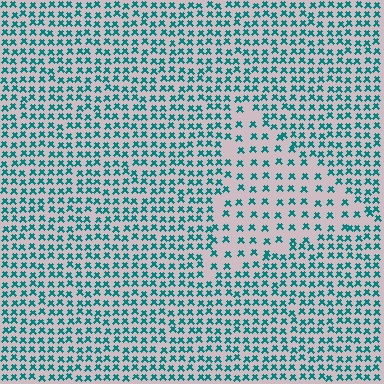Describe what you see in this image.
The image contains small teal elements arranged at two different densities. A triangle-shaped region is visible where the elements are less densely packed than the surrounding area.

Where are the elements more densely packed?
The elements are more densely packed outside the triangle boundary.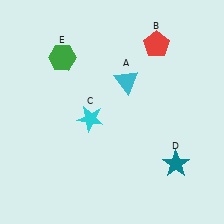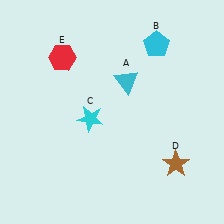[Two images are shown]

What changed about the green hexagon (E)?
In Image 1, E is green. In Image 2, it changed to red.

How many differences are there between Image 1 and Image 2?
There are 3 differences between the two images.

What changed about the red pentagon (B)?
In Image 1, B is red. In Image 2, it changed to cyan.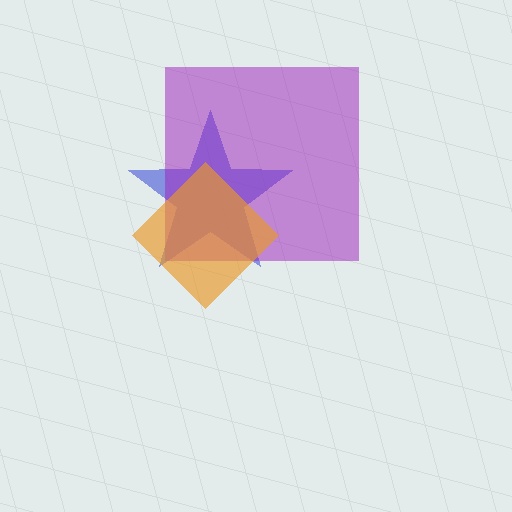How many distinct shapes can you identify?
There are 3 distinct shapes: a blue star, a purple square, an orange diamond.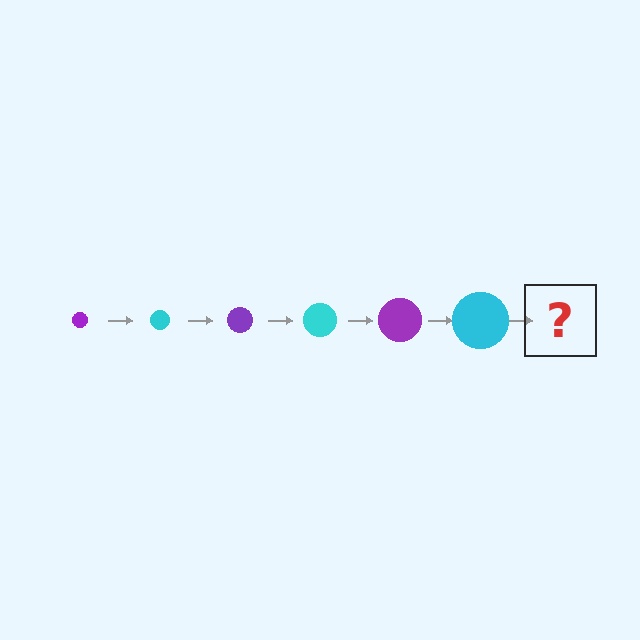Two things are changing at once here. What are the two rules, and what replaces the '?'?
The two rules are that the circle grows larger each step and the color cycles through purple and cyan. The '?' should be a purple circle, larger than the previous one.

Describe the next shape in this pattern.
It should be a purple circle, larger than the previous one.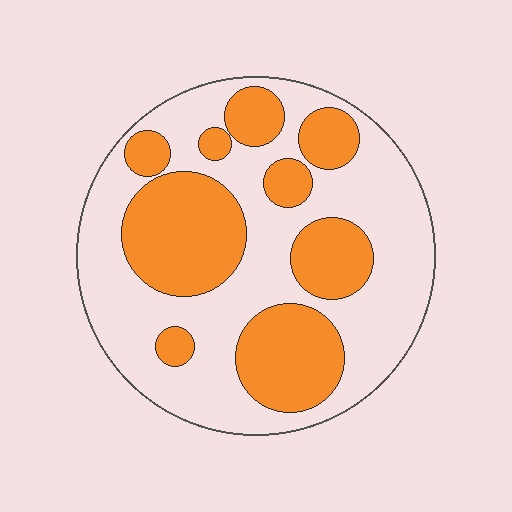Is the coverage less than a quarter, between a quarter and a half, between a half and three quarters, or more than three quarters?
Between a quarter and a half.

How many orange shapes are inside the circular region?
9.